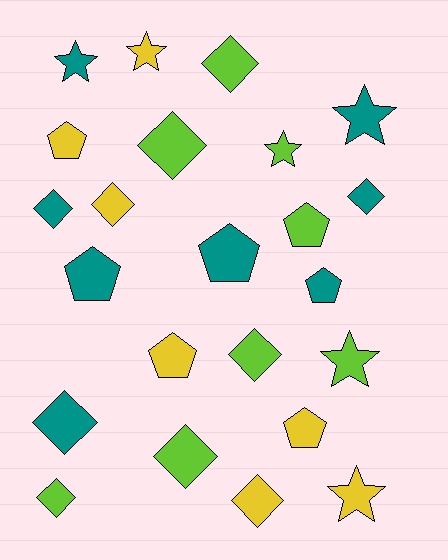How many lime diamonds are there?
There are 5 lime diamonds.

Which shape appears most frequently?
Diamond, with 10 objects.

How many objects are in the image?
There are 23 objects.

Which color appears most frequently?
Lime, with 8 objects.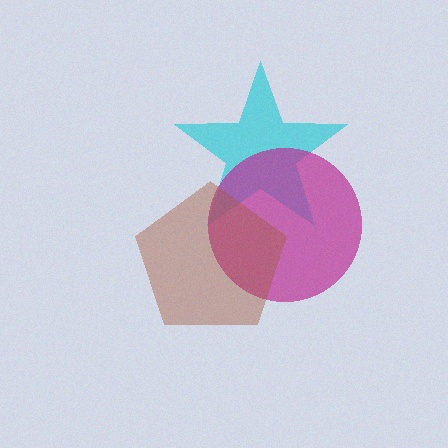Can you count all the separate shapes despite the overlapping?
Yes, there are 3 separate shapes.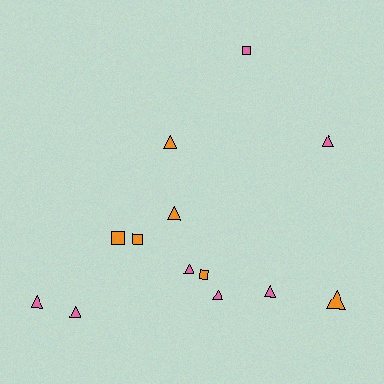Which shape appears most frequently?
Triangle, with 9 objects.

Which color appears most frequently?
Pink, with 7 objects.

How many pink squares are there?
There is 1 pink square.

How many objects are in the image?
There are 13 objects.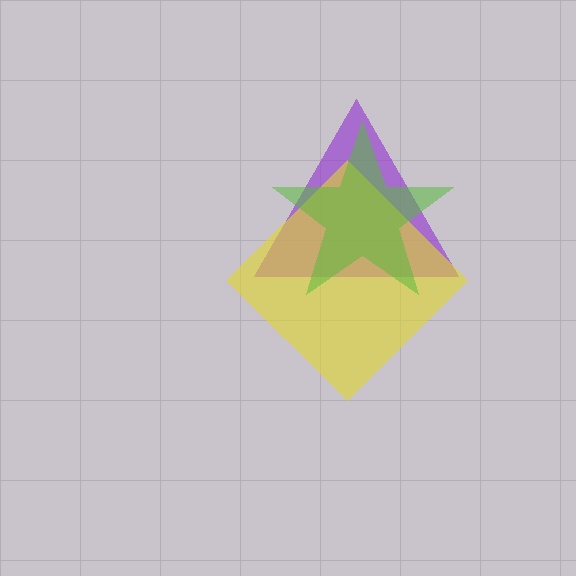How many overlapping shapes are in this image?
There are 3 overlapping shapes in the image.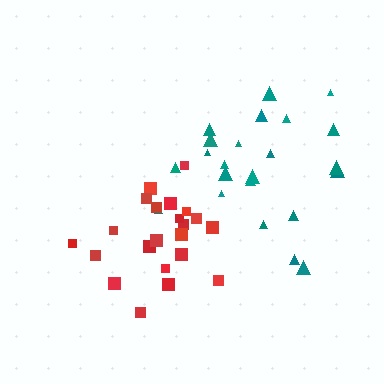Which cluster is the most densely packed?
Red.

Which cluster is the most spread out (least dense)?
Teal.